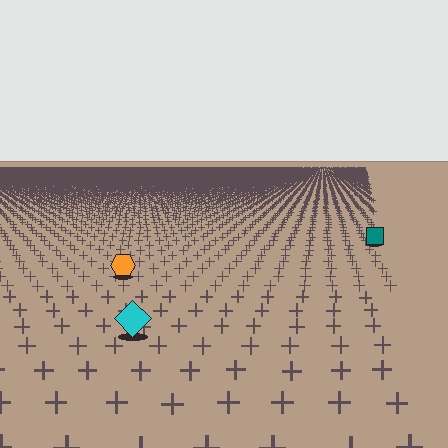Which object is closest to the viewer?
The cyan diamond is closest. The texture marks near it are larger and more spread out.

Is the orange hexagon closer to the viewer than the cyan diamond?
No. The cyan diamond is closer — you can tell from the texture gradient: the ground texture is coarser near it.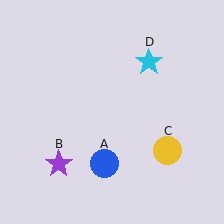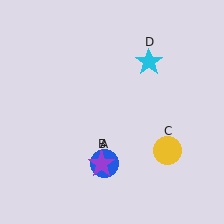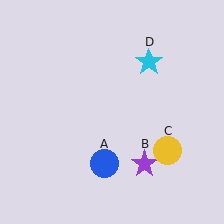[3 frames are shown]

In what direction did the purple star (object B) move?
The purple star (object B) moved right.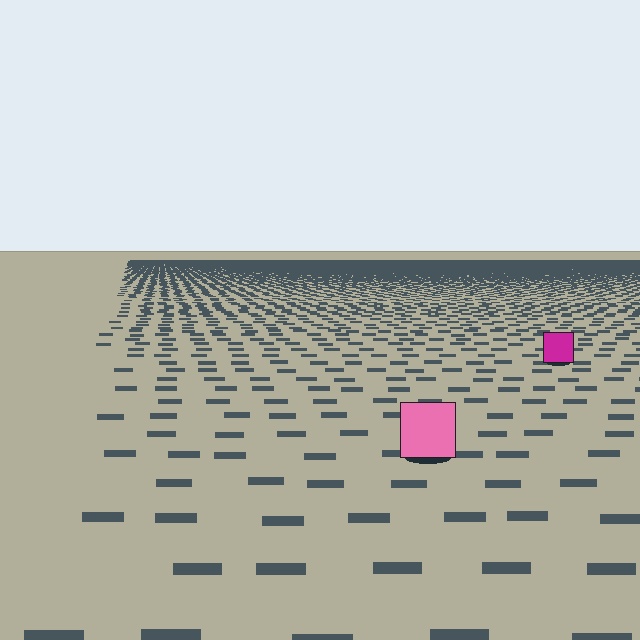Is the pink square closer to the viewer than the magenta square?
Yes. The pink square is closer — you can tell from the texture gradient: the ground texture is coarser near it.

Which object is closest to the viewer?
The pink square is closest. The texture marks near it are larger and more spread out.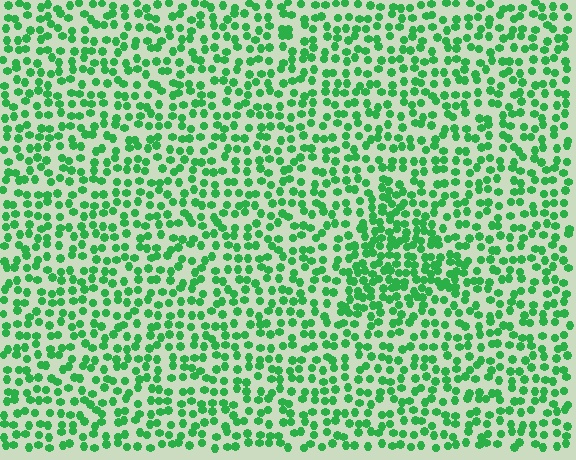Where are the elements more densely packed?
The elements are more densely packed inside the triangle boundary.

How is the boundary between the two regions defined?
The boundary is defined by a change in element density (approximately 1.7x ratio). All elements are the same color, size, and shape.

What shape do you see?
I see a triangle.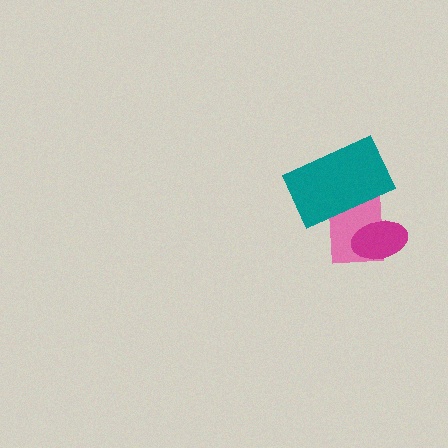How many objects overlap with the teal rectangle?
1 object overlaps with the teal rectangle.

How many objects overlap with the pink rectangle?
2 objects overlap with the pink rectangle.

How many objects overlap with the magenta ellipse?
1 object overlaps with the magenta ellipse.